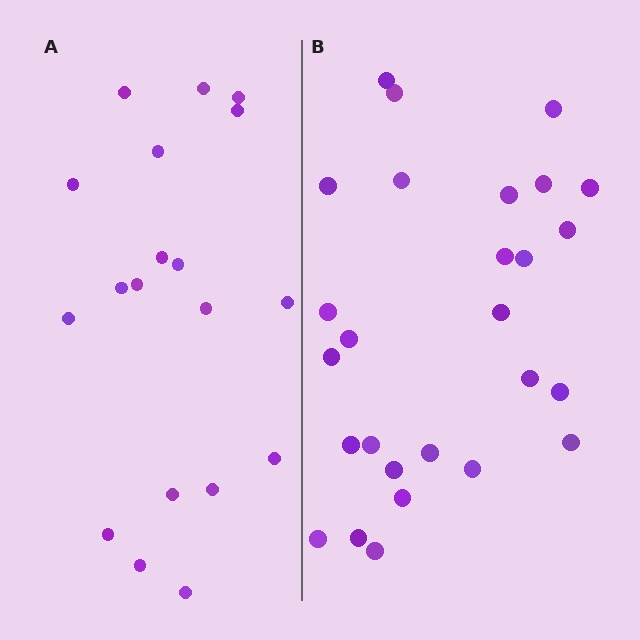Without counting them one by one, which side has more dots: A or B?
Region B (the right region) has more dots.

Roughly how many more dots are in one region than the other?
Region B has roughly 8 or so more dots than region A.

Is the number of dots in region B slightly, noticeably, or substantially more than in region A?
Region B has noticeably more, but not dramatically so. The ratio is roughly 1.4 to 1.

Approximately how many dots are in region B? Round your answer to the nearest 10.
About 30 dots. (The exact count is 27, which rounds to 30.)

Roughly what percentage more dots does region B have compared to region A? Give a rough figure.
About 40% more.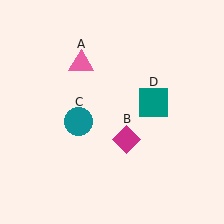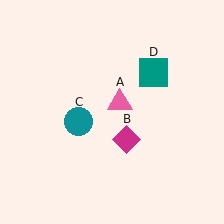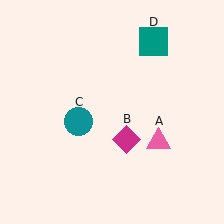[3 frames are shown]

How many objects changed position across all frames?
2 objects changed position: pink triangle (object A), teal square (object D).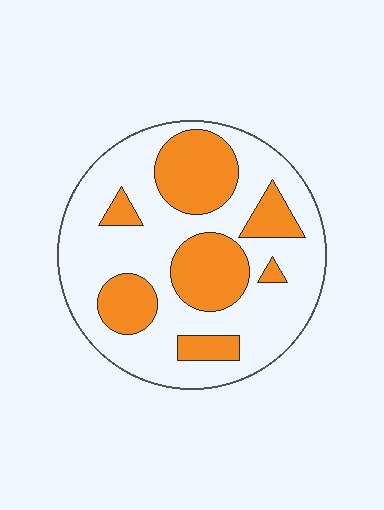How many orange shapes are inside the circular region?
7.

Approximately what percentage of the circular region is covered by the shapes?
Approximately 35%.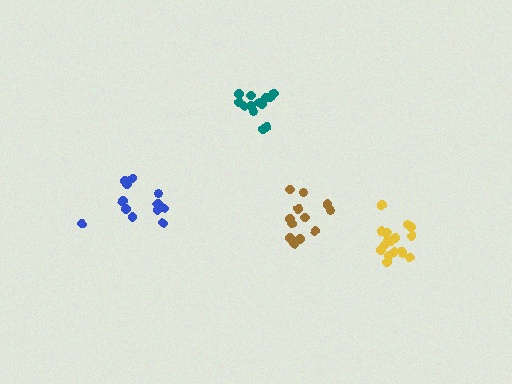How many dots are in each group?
Group 1: 12 dots, Group 2: 14 dots, Group 3: 17 dots, Group 4: 12 dots (55 total).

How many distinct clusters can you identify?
There are 4 distinct clusters.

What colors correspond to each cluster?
The clusters are colored: blue, teal, yellow, brown.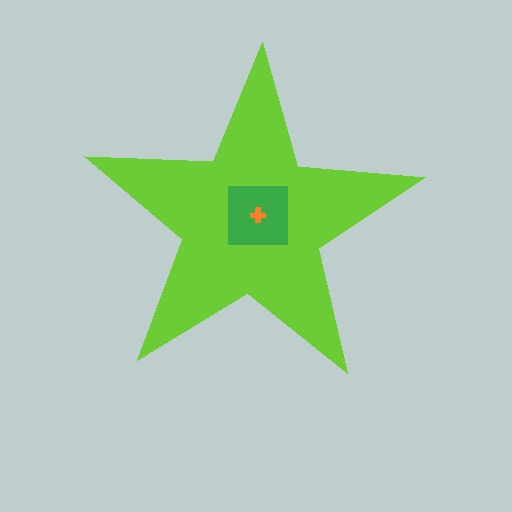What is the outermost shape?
The lime star.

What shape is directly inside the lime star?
The green square.